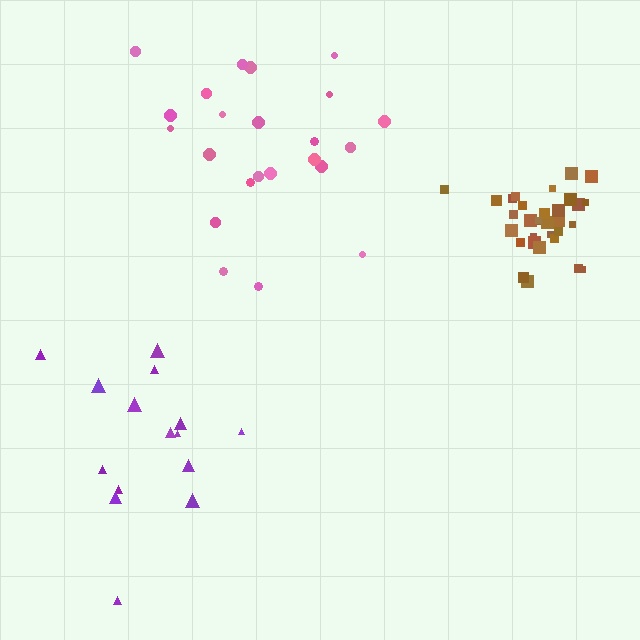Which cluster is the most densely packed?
Brown.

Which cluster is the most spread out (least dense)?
Purple.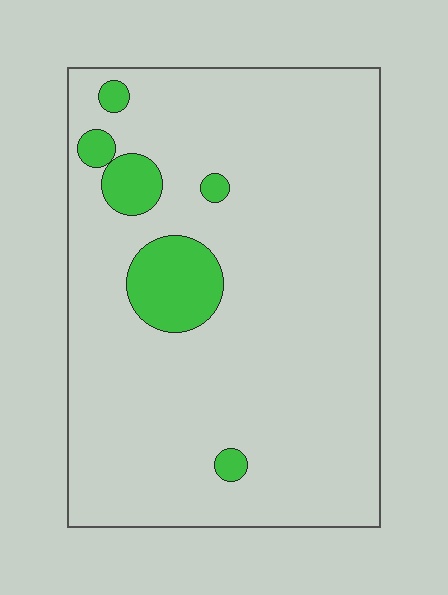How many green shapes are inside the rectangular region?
6.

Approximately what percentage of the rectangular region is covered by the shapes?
Approximately 10%.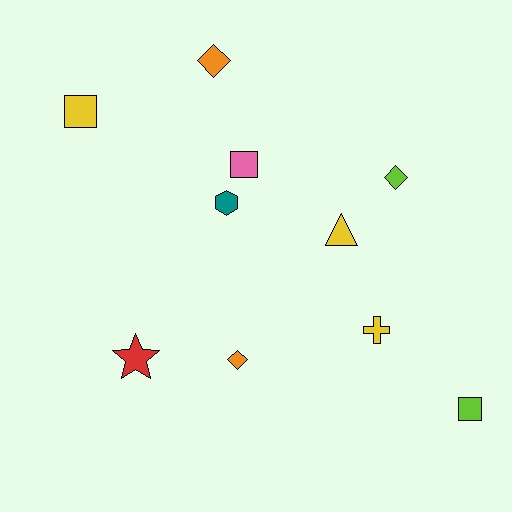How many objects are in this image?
There are 10 objects.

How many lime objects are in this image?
There are 2 lime objects.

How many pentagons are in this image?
There are no pentagons.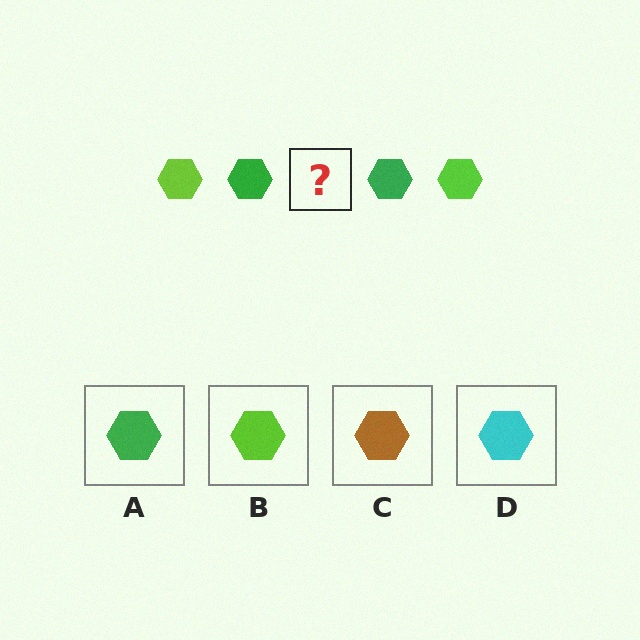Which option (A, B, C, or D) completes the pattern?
B.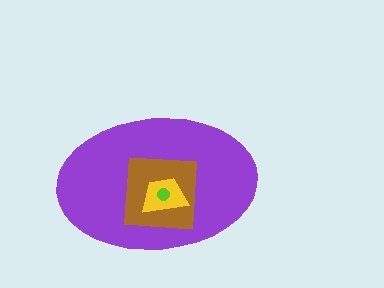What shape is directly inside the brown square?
The yellow trapezoid.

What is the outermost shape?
The purple ellipse.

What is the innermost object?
The lime circle.